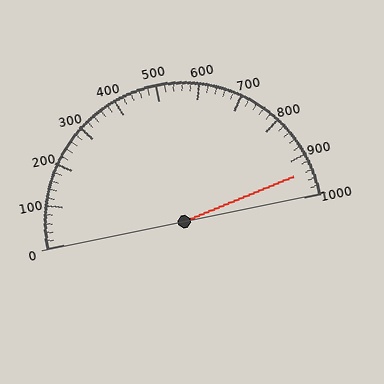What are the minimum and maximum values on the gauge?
The gauge ranges from 0 to 1000.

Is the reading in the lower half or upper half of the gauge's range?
The reading is in the upper half of the range (0 to 1000).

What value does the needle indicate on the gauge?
The needle indicates approximately 940.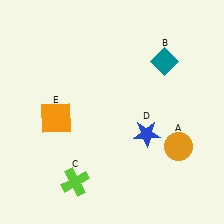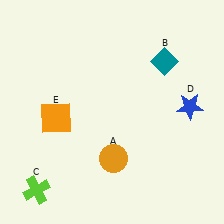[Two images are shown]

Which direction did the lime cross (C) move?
The lime cross (C) moved left.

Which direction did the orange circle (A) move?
The orange circle (A) moved left.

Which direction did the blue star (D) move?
The blue star (D) moved right.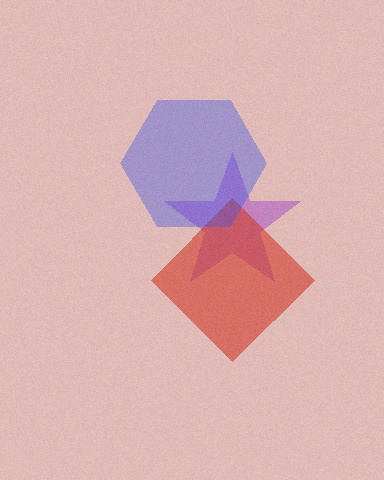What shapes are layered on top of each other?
The layered shapes are: a purple star, a red diamond, a blue hexagon.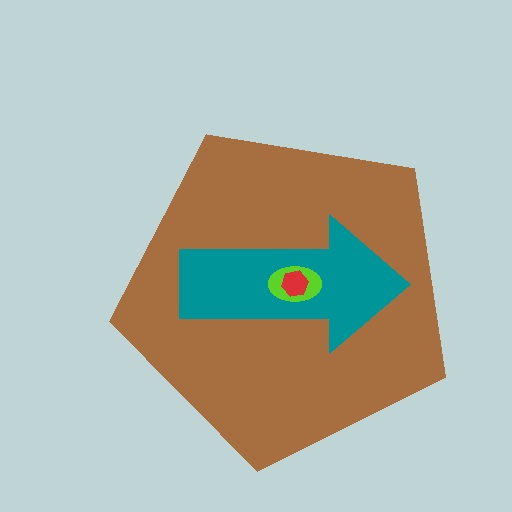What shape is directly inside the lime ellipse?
The red hexagon.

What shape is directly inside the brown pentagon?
The teal arrow.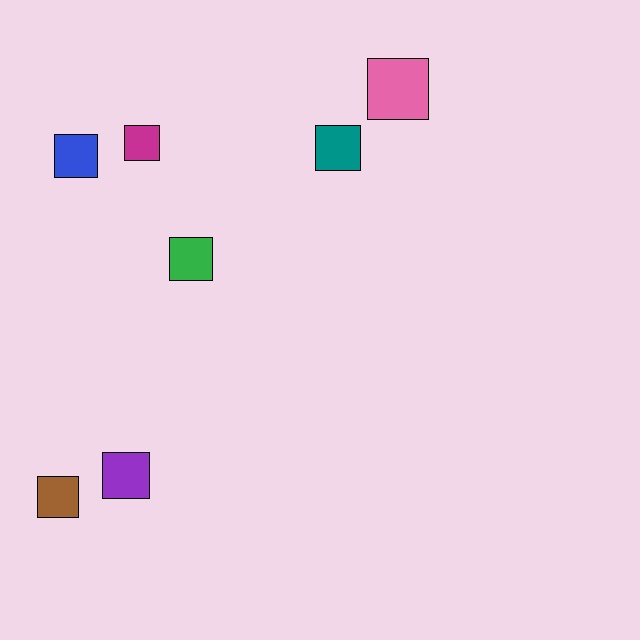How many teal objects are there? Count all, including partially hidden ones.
There is 1 teal object.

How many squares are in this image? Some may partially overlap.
There are 7 squares.